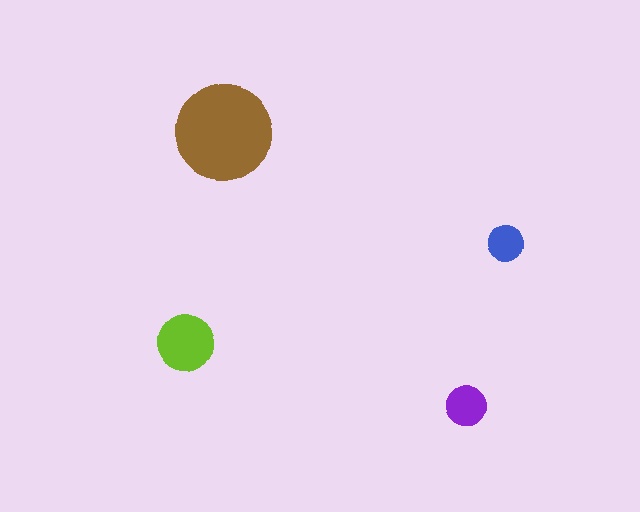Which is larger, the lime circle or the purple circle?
The lime one.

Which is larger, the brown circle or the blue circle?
The brown one.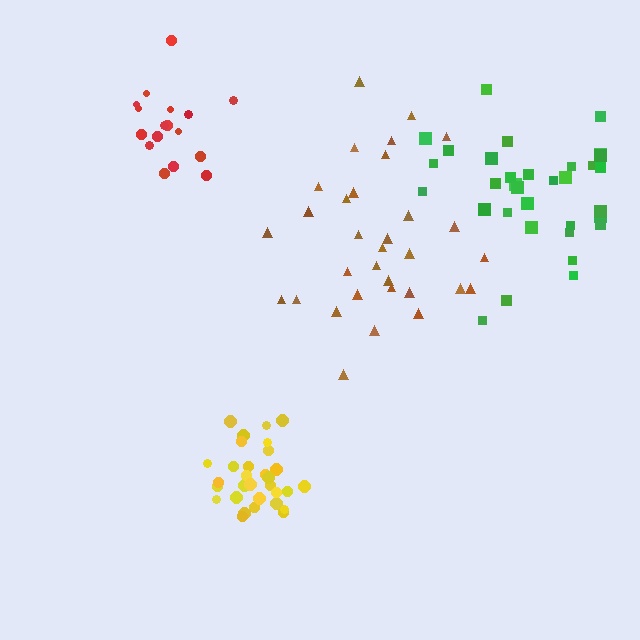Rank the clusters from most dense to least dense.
yellow, red, green, brown.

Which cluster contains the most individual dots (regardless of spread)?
Green (35).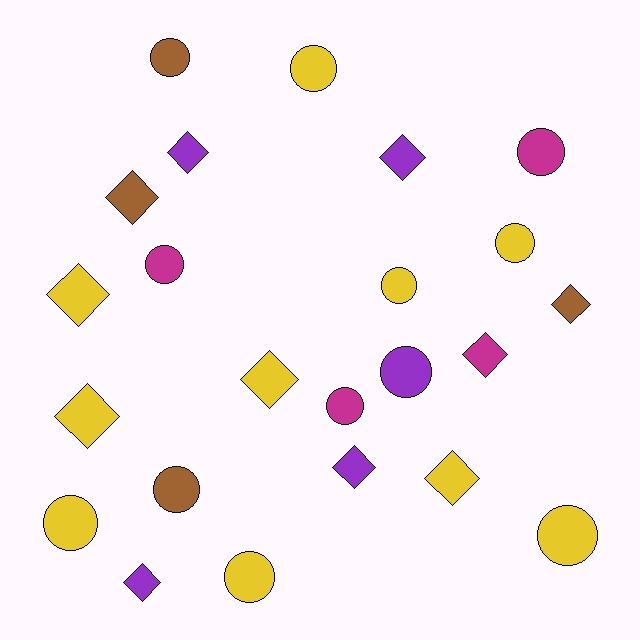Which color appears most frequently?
Yellow, with 10 objects.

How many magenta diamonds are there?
There is 1 magenta diamond.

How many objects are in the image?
There are 23 objects.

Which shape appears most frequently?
Circle, with 12 objects.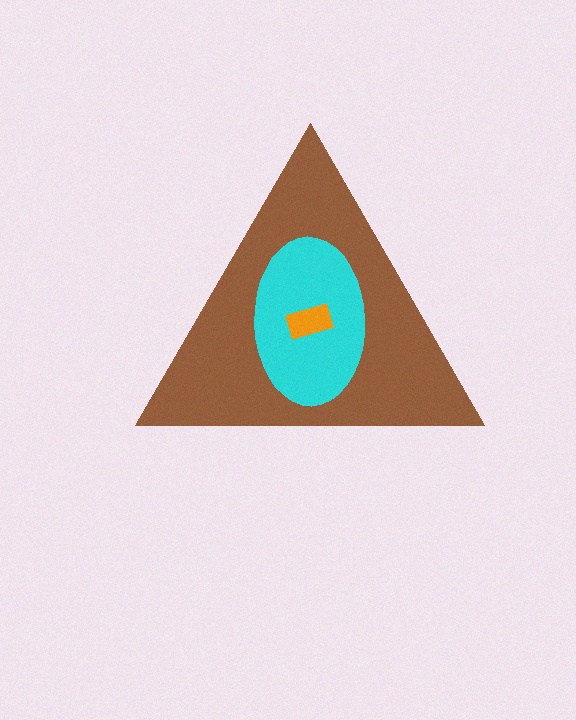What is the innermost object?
The orange rectangle.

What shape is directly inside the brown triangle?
The cyan ellipse.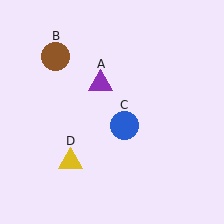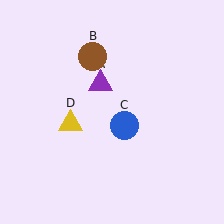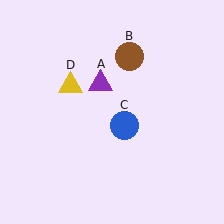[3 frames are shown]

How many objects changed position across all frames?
2 objects changed position: brown circle (object B), yellow triangle (object D).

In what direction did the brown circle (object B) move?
The brown circle (object B) moved right.